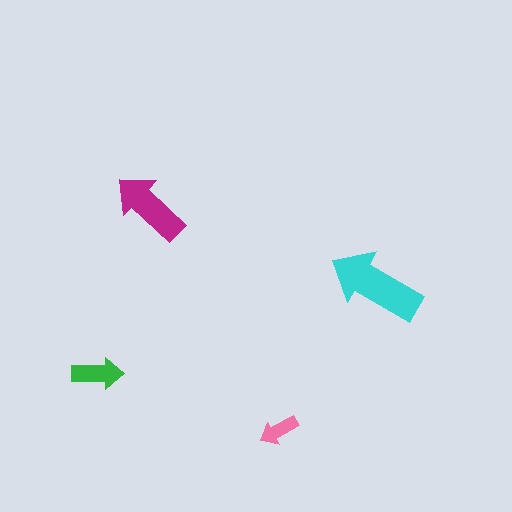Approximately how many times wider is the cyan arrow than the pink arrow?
About 2.5 times wider.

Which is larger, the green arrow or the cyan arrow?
The cyan one.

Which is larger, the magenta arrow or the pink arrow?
The magenta one.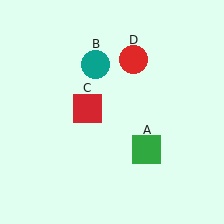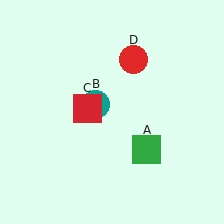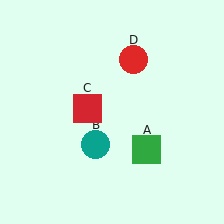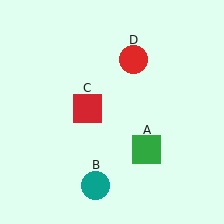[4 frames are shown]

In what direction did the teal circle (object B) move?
The teal circle (object B) moved down.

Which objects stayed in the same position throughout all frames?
Green square (object A) and red square (object C) and red circle (object D) remained stationary.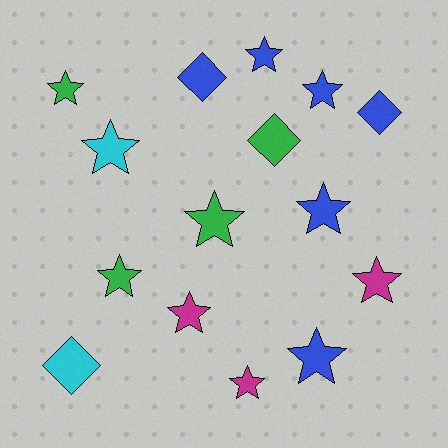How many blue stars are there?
There are 4 blue stars.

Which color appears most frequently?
Blue, with 6 objects.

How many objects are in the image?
There are 15 objects.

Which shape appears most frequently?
Star, with 11 objects.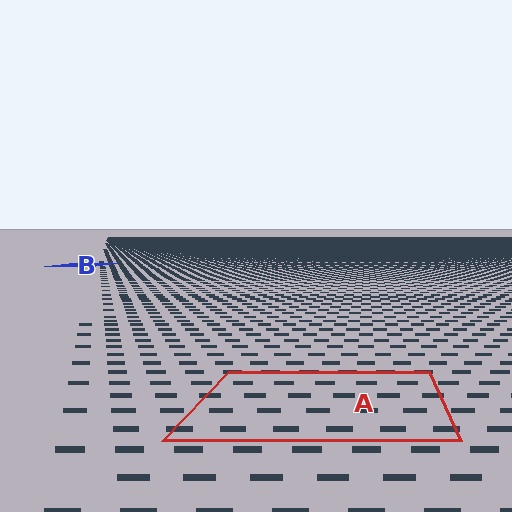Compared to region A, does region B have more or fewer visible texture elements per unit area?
Region B has more texture elements per unit area — they are packed more densely because it is farther away.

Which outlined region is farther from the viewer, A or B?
Region B is farther from the viewer — the texture elements inside it appear smaller and more densely packed.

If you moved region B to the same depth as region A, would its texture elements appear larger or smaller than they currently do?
They would appear larger. At a closer depth, the same texture elements are projected at a bigger on-screen size.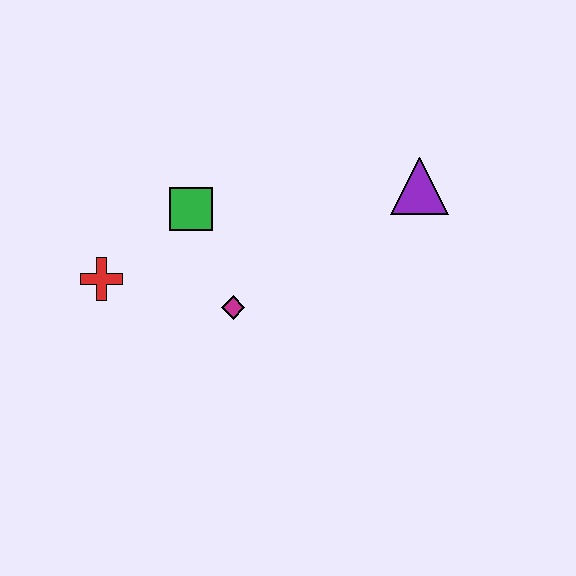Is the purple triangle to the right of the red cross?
Yes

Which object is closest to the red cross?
The green square is closest to the red cross.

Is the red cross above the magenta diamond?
Yes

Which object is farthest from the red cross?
The purple triangle is farthest from the red cross.